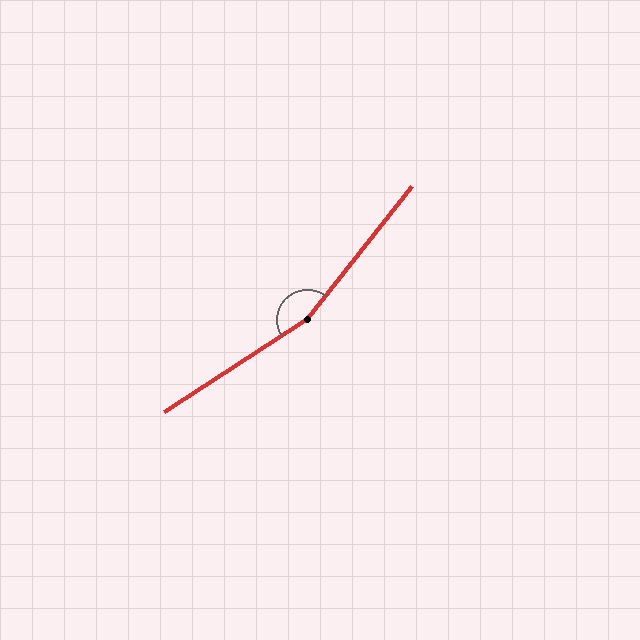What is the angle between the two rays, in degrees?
Approximately 161 degrees.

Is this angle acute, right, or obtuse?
It is obtuse.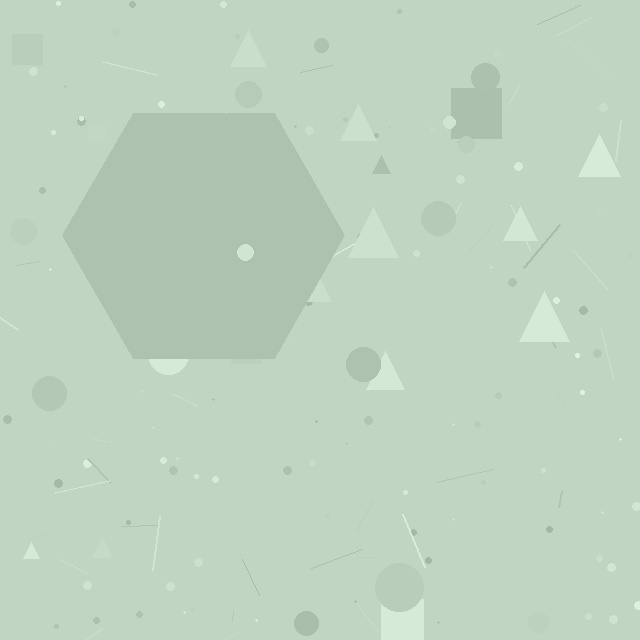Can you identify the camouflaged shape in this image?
The camouflaged shape is a hexagon.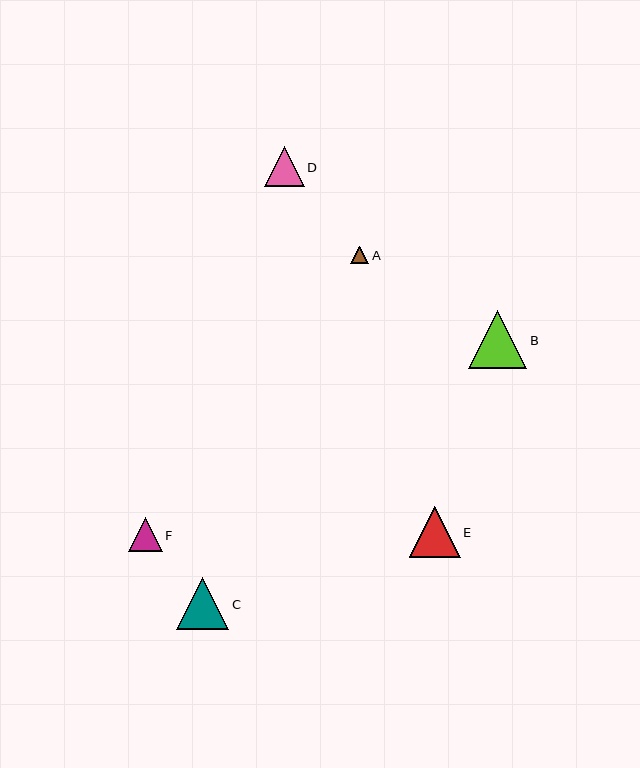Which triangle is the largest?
Triangle B is the largest with a size of approximately 58 pixels.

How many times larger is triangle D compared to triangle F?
Triangle D is approximately 1.2 times the size of triangle F.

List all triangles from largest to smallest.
From largest to smallest: B, C, E, D, F, A.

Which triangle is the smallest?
Triangle A is the smallest with a size of approximately 18 pixels.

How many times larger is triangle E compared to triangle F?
Triangle E is approximately 1.5 times the size of triangle F.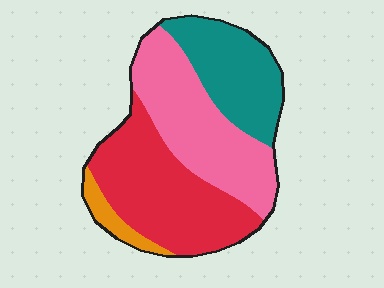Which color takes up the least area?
Orange, at roughly 5%.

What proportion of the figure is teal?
Teal takes up about one quarter (1/4) of the figure.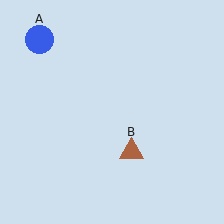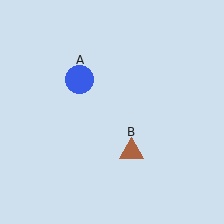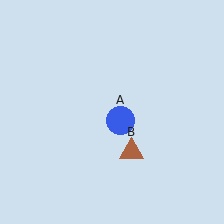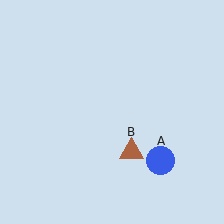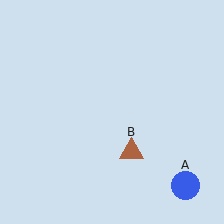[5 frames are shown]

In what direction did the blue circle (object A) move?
The blue circle (object A) moved down and to the right.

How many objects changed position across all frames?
1 object changed position: blue circle (object A).